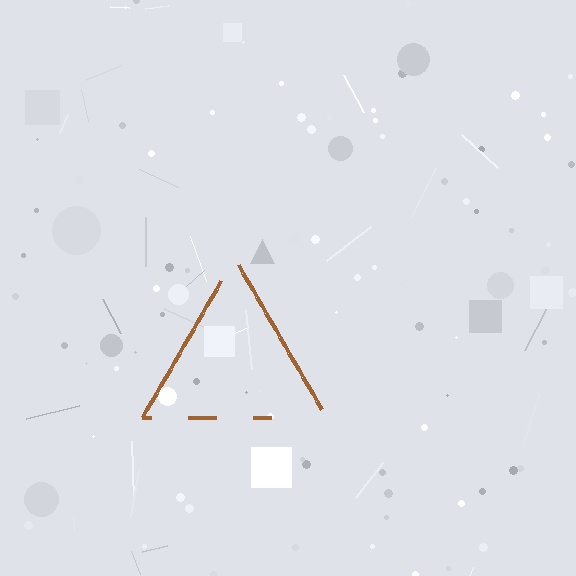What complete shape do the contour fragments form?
The contour fragments form a triangle.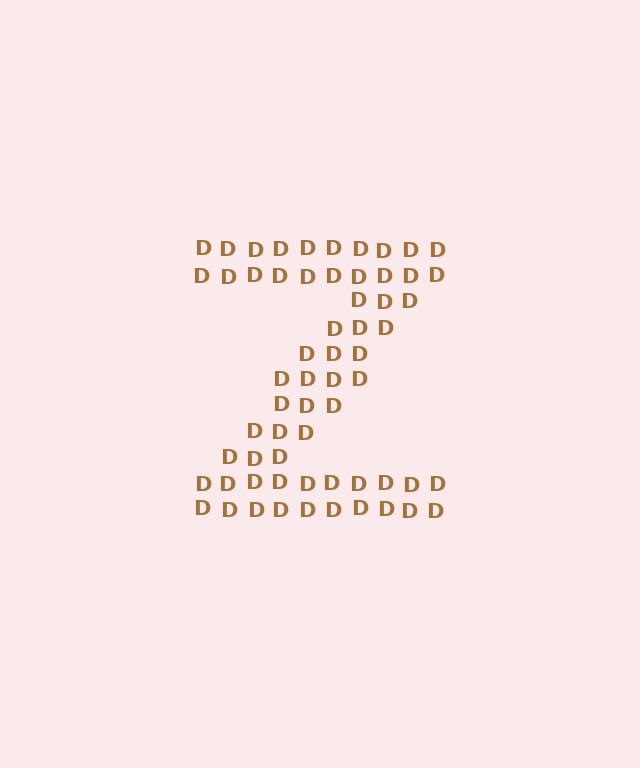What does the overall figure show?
The overall figure shows the letter Z.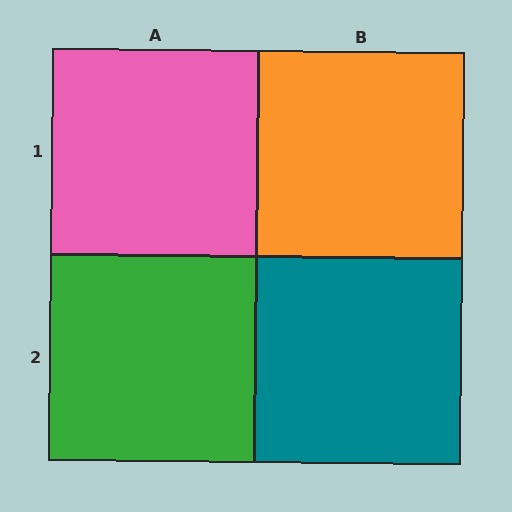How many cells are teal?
1 cell is teal.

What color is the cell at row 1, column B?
Orange.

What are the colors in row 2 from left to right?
Green, teal.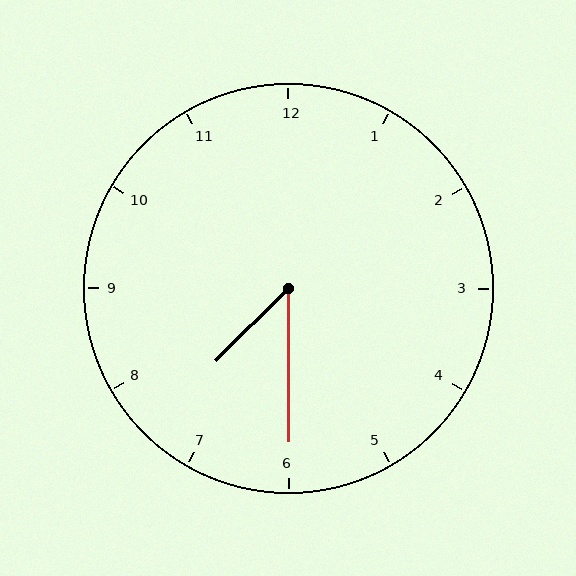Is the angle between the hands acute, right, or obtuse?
It is acute.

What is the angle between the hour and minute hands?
Approximately 45 degrees.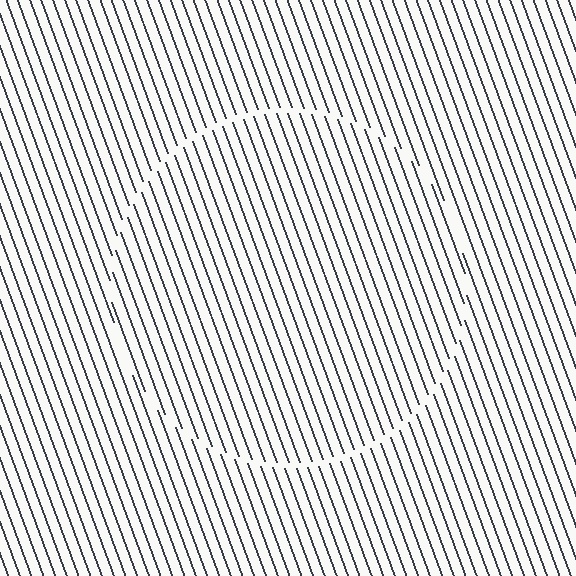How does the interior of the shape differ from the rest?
The interior of the shape contains the same grating, shifted by half a period — the contour is defined by the phase discontinuity where line-ends from the inner and outer gratings abut.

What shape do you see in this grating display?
An illusory circle. The interior of the shape contains the same grating, shifted by half a period — the contour is defined by the phase discontinuity where line-ends from the inner and outer gratings abut.